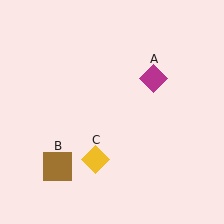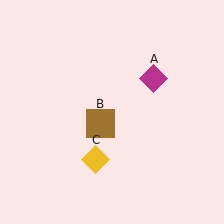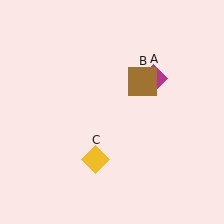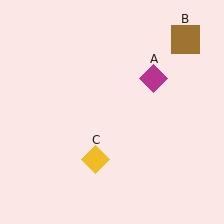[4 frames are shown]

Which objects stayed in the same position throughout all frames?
Magenta diamond (object A) and yellow diamond (object C) remained stationary.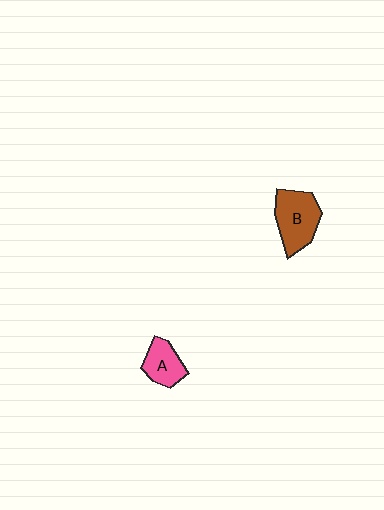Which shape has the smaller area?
Shape A (pink).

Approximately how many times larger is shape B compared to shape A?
Approximately 1.6 times.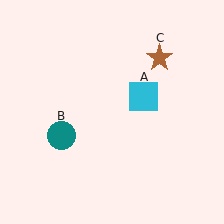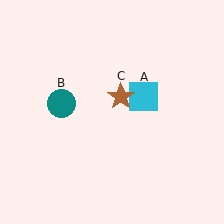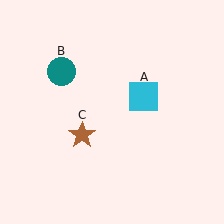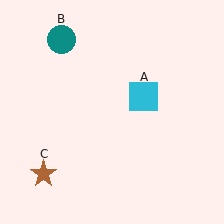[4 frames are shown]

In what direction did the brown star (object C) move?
The brown star (object C) moved down and to the left.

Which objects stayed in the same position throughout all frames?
Cyan square (object A) remained stationary.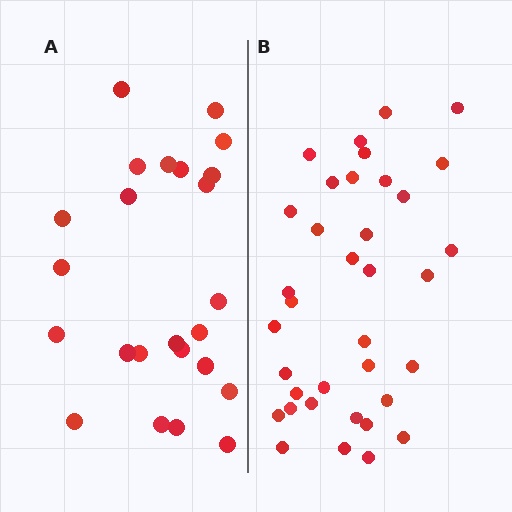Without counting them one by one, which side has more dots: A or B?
Region B (the right region) has more dots.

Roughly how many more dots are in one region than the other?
Region B has roughly 12 or so more dots than region A.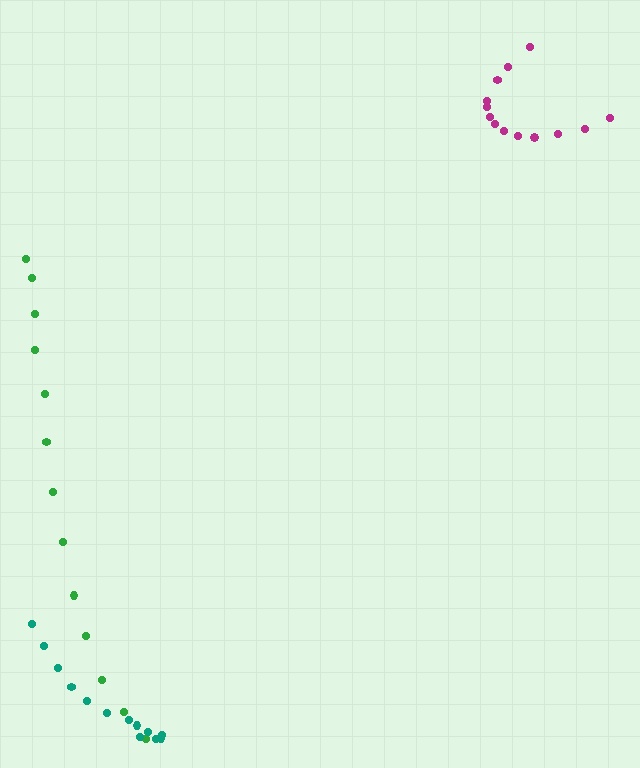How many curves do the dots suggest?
There are 3 distinct paths.